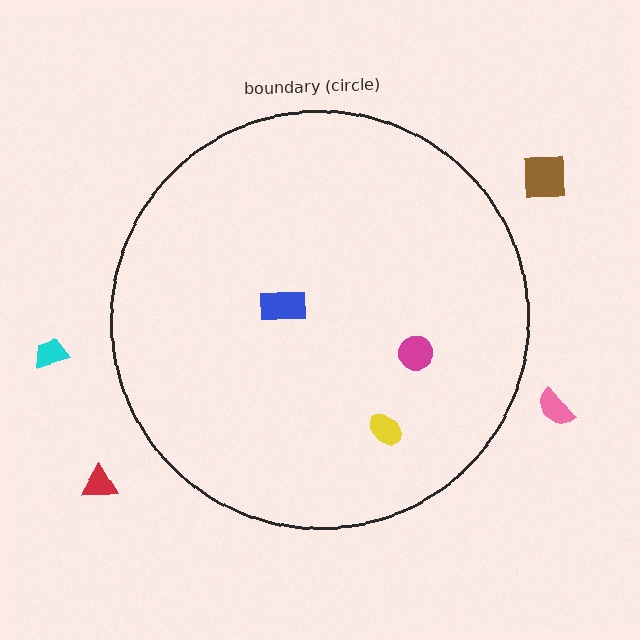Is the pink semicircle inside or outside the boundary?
Outside.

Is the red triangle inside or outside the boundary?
Outside.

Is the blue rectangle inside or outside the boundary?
Inside.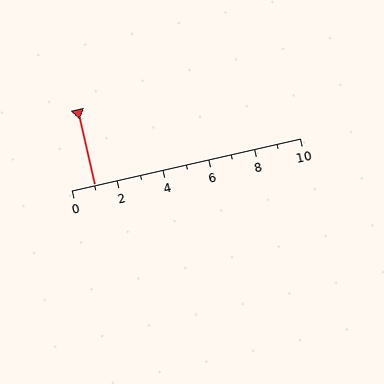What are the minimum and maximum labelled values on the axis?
The axis runs from 0 to 10.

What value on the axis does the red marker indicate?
The marker indicates approximately 1.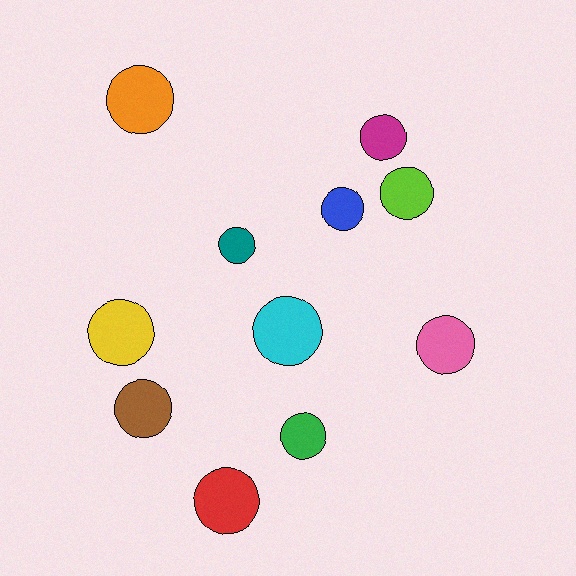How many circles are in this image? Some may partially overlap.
There are 11 circles.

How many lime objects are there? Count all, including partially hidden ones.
There is 1 lime object.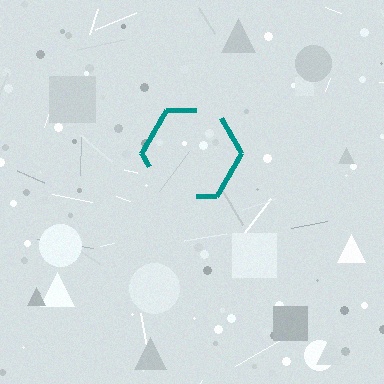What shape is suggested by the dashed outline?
The dashed outline suggests a hexagon.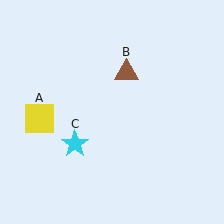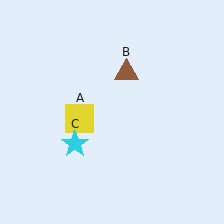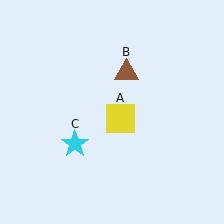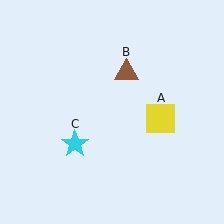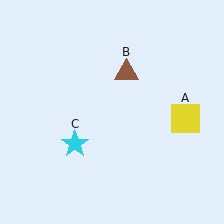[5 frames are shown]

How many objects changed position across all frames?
1 object changed position: yellow square (object A).